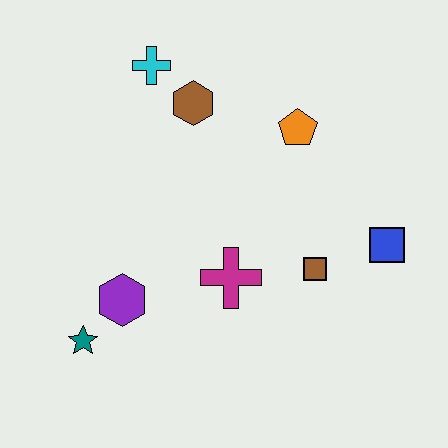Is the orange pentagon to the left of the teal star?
No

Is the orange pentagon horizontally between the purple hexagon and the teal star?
No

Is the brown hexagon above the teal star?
Yes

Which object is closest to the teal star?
The purple hexagon is closest to the teal star.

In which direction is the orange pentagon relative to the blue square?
The orange pentagon is above the blue square.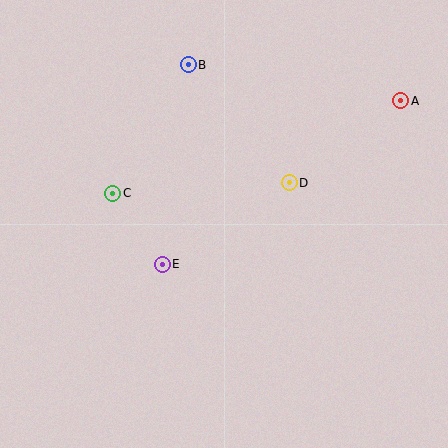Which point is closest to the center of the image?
Point E at (162, 264) is closest to the center.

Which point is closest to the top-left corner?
Point B is closest to the top-left corner.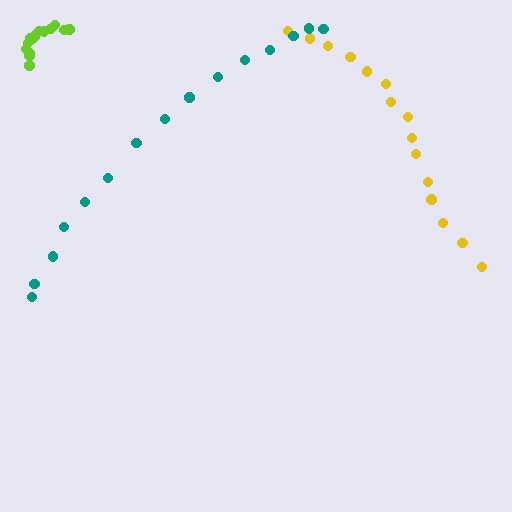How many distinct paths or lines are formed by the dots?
There are 3 distinct paths.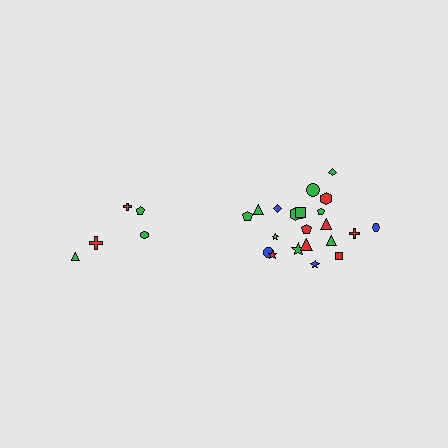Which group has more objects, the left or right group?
The right group.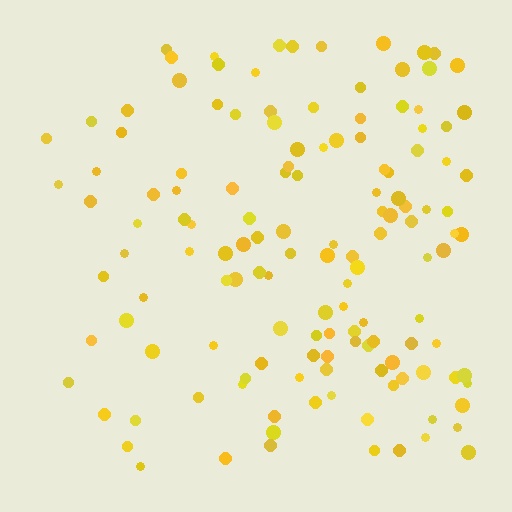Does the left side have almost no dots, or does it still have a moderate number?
Still a moderate number, just noticeably fewer than the right.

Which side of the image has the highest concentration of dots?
The right.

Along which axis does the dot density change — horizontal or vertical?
Horizontal.